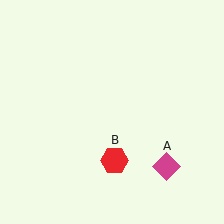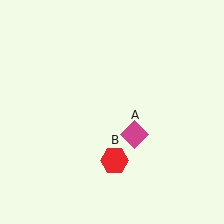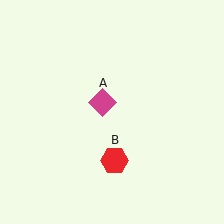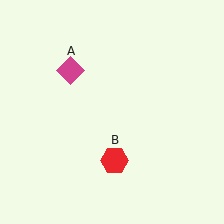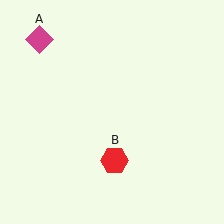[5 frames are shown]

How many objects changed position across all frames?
1 object changed position: magenta diamond (object A).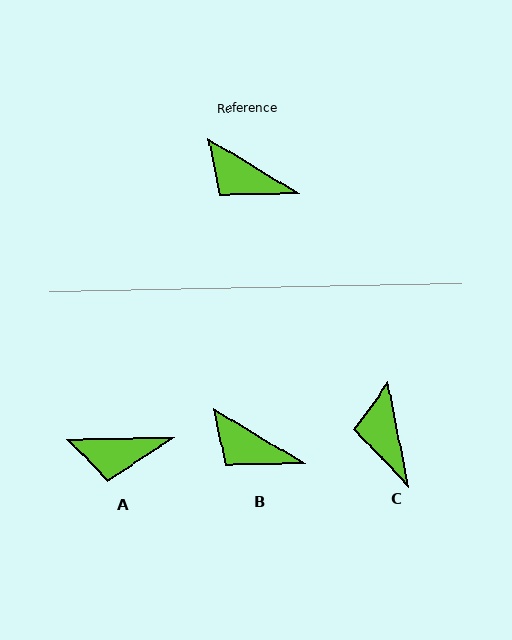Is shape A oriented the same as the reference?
No, it is off by about 32 degrees.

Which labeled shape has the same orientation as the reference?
B.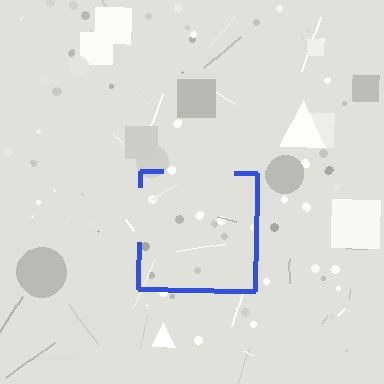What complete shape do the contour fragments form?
The contour fragments form a square.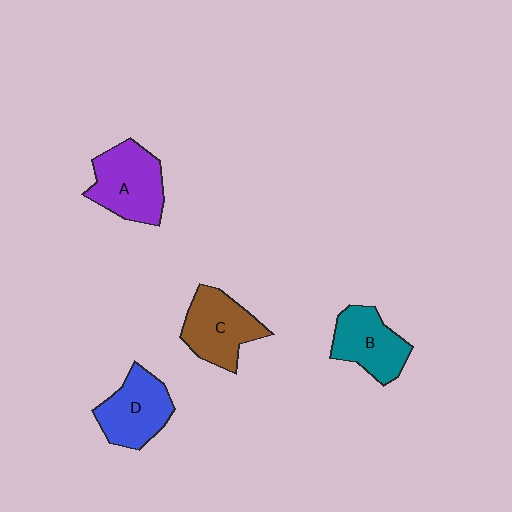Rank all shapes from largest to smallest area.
From largest to smallest: A (purple), C (brown), D (blue), B (teal).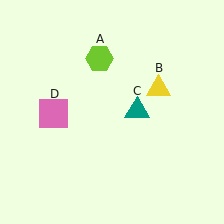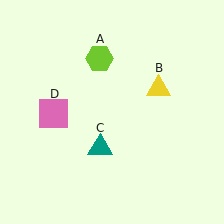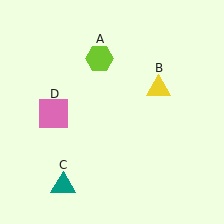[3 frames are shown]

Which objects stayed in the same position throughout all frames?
Lime hexagon (object A) and yellow triangle (object B) and pink square (object D) remained stationary.